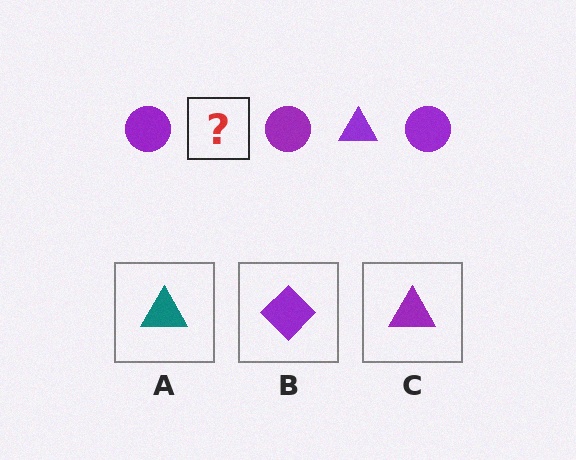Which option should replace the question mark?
Option C.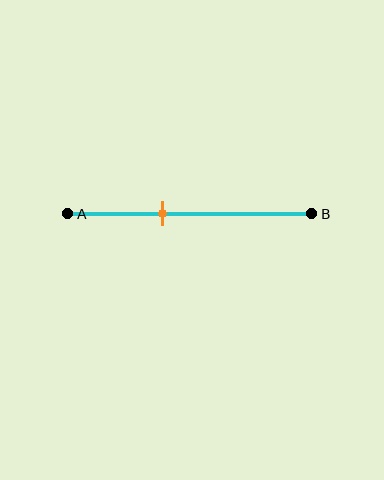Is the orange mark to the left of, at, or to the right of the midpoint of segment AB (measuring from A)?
The orange mark is to the left of the midpoint of segment AB.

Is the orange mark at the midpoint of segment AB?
No, the mark is at about 40% from A, not at the 50% midpoint.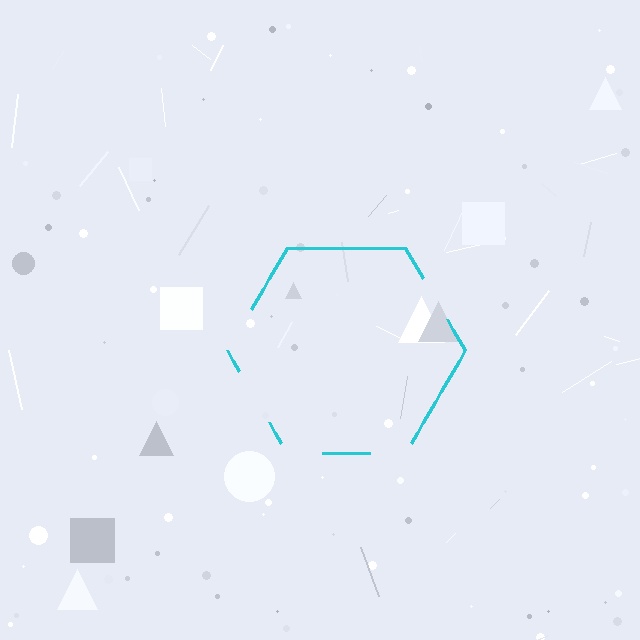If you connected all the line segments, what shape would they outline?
They would outline a hexagon.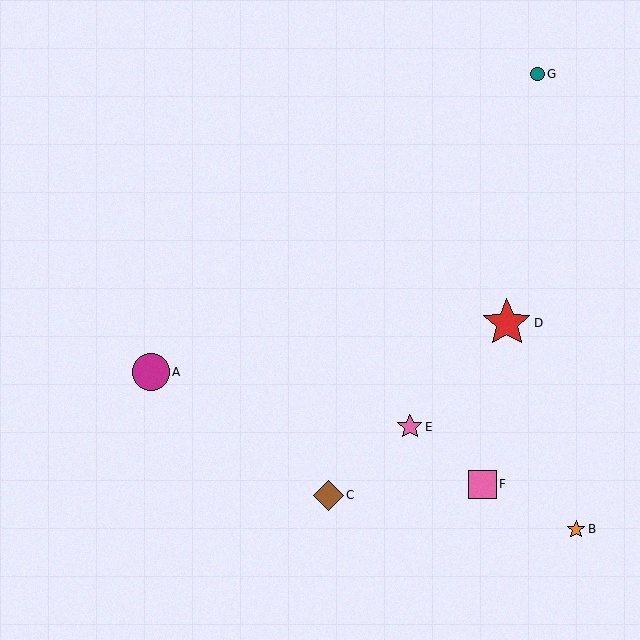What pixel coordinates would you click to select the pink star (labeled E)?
Click at (410, 427) to select the pink star E.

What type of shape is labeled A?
Shape A is a magenta circle.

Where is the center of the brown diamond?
The center of the brown diamond is at (328, 495).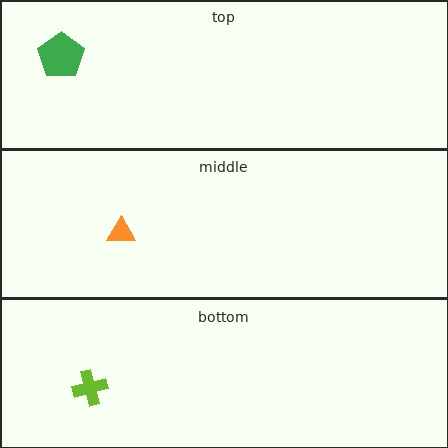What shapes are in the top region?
The green pentagon.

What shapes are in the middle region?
The orange triangle.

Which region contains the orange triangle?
The middle region.